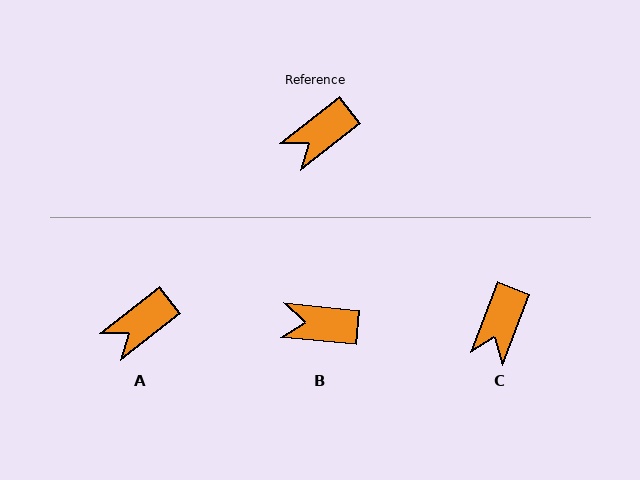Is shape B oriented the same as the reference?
No, it is off by about 44 degrees.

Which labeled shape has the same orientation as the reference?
A.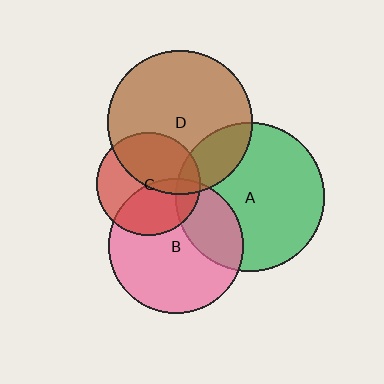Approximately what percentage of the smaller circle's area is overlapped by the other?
Approximately 45%.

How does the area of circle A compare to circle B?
Approximately 1.2 times.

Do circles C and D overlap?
Yes.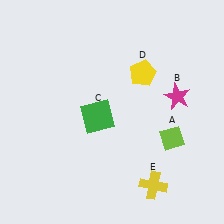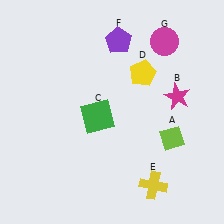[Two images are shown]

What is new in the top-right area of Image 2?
A purple pentagon (F) was added in the top-right area of Image 2.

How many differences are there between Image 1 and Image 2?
There are 2 differences between the two images.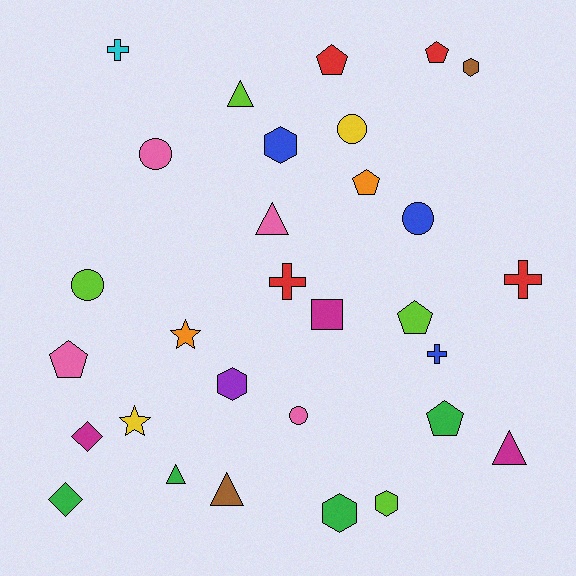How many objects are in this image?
There are 30 objects.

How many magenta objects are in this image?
There are 3 magenta objects.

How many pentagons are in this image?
There are 6 pentagons.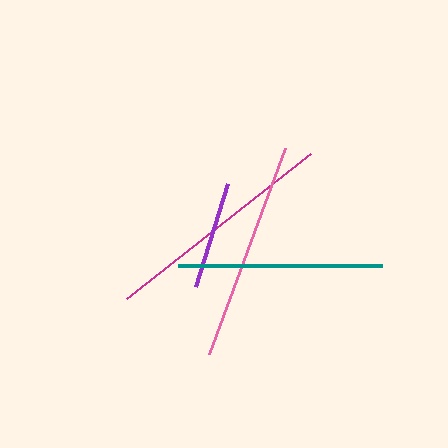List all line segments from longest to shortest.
From longest to shortest: magenta, pink, teal, purple.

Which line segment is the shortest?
The purple line is the shortest at approximately 108 pixels.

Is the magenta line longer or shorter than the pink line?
The magenta line is longer than the pink line.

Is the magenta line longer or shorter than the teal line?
The magenta line is longer than the teal line.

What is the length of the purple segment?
The purple segment is approximately 108 pixels long.